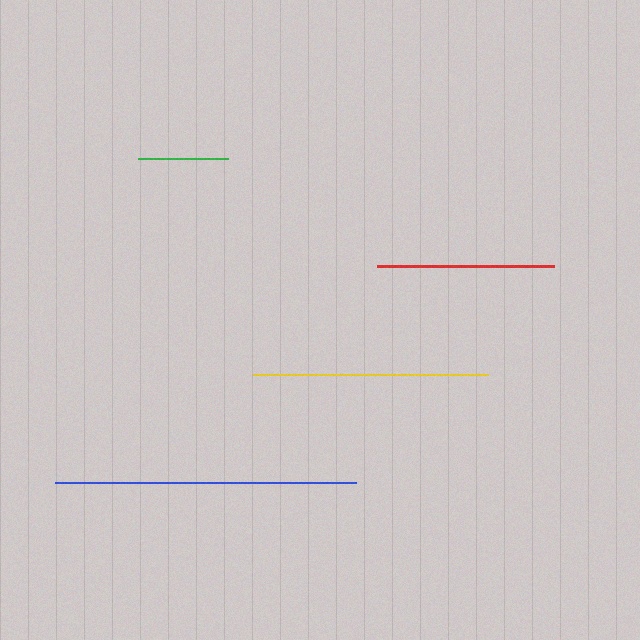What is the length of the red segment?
The red segment is approximately 177 pixels long.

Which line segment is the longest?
The blue line is the longest at approximately 301 pixels.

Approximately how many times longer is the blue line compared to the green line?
The blue line is approximately 3.3 times the length of the green line.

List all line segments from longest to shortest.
From longest to shortest: blue, yellow, red, green.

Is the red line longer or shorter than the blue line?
The blue line is longer than the red line.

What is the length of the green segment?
The green segment is approximately 90 pixels long.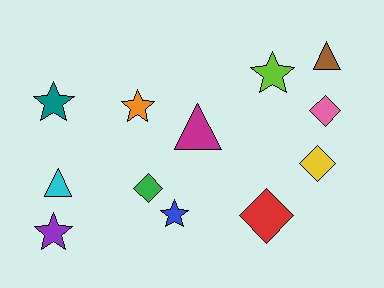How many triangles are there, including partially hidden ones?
There are 3 triangles.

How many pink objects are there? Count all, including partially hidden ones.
There is 1 pink object.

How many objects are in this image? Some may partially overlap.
There are 12 objects.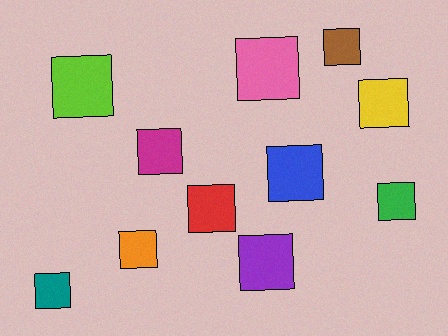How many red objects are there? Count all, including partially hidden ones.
There is 1 red object.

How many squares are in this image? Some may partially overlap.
There are 11 squares.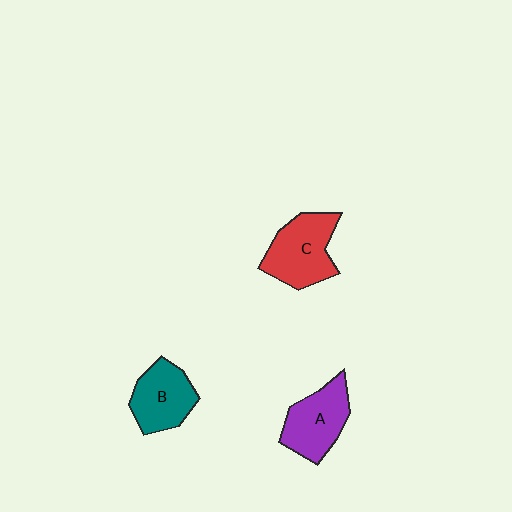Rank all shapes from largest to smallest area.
From largest to smallest: C (red), A (purple), B (teal).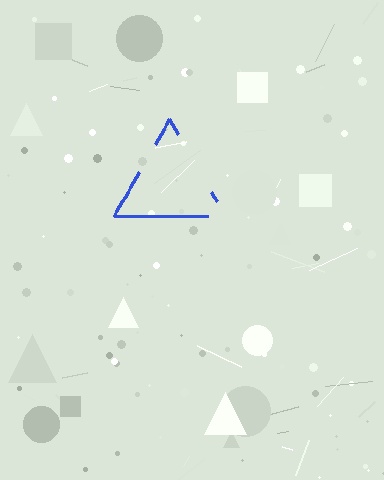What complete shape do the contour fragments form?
The contour fragments form a triangle.